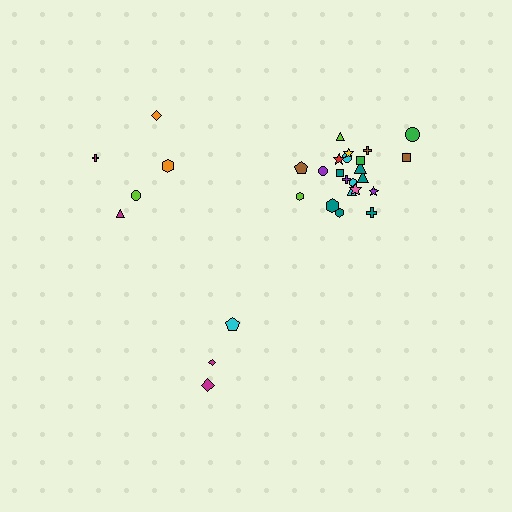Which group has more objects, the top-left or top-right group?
The top-right group.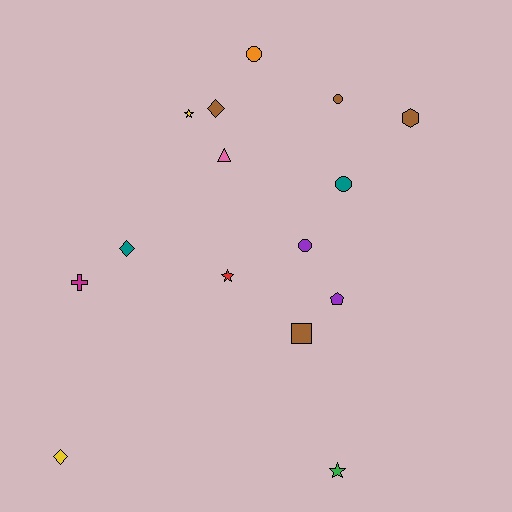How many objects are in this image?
There are 15 objects.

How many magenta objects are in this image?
There is 1 magenta object.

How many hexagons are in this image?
There is 1 hexagon.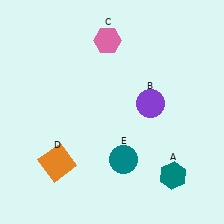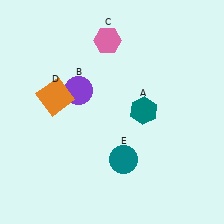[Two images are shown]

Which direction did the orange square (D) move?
The orange square (D) moved up.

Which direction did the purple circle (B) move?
The purple circle (B) moved left.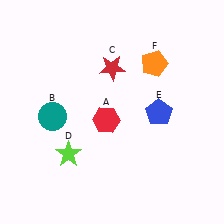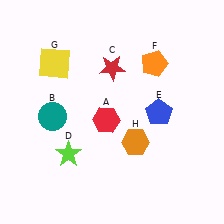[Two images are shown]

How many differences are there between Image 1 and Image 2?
There are 2 differences between the two images.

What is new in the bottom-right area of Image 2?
An orange hexagon (H) was added in the bottom-right area of Image 2.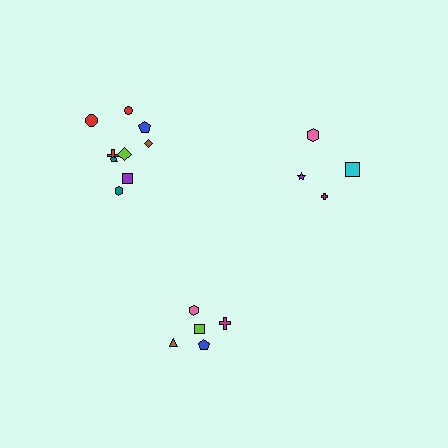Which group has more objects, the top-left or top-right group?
The top-left group.